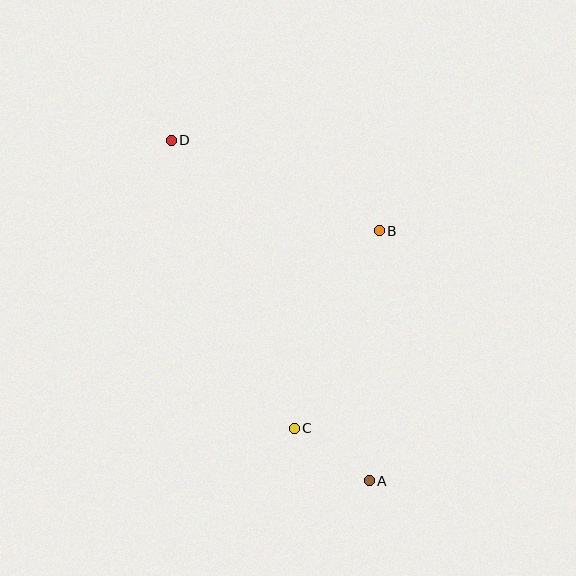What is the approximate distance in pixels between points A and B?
The distance between A and B is approximately 250 pixels.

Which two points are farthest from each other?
Points A and D are farthest from each other.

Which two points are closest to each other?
Points A and C are closest to each other.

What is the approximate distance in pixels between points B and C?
The distance between B and C is approximately 215 pixels.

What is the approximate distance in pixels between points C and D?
The distance between C and D is approximately 313 pixels.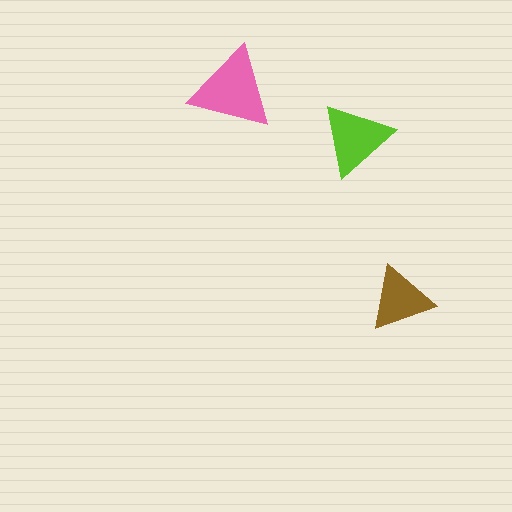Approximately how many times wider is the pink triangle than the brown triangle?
About 1.5 times wider.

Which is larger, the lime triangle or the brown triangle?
The lime one.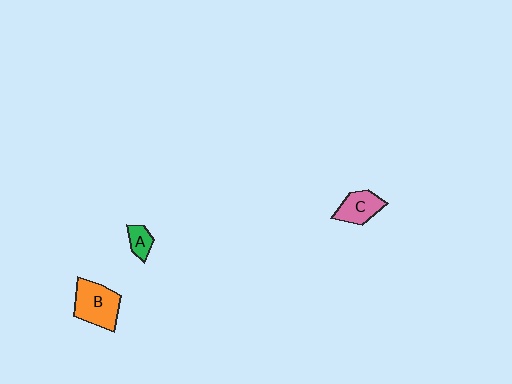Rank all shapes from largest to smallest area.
From largest to smallest: B (orange), C (pink), A (green).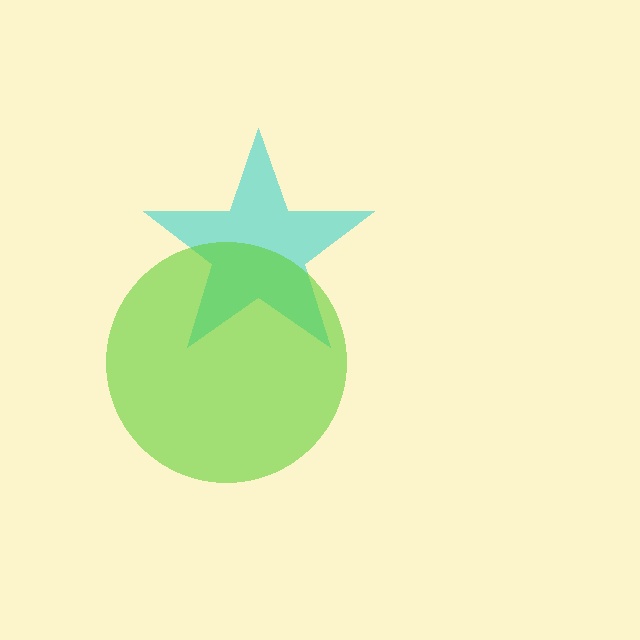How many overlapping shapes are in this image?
There are 2 overlapping shapes in the image.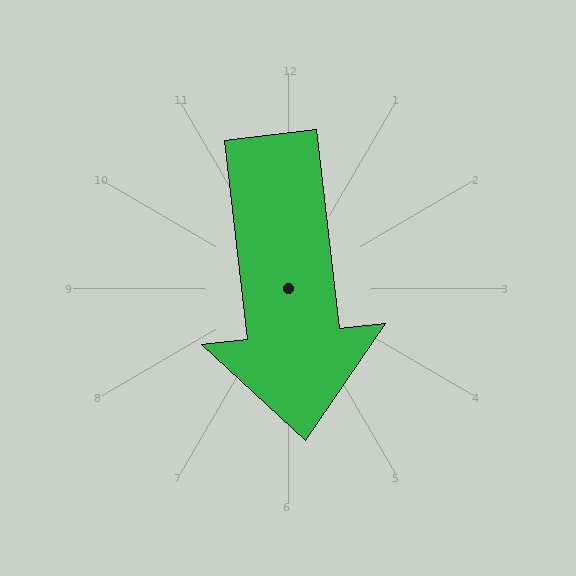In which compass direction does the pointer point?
South.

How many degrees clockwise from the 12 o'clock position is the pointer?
Approximately 173 degrees.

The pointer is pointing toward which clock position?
Roughly 6 o'clock.